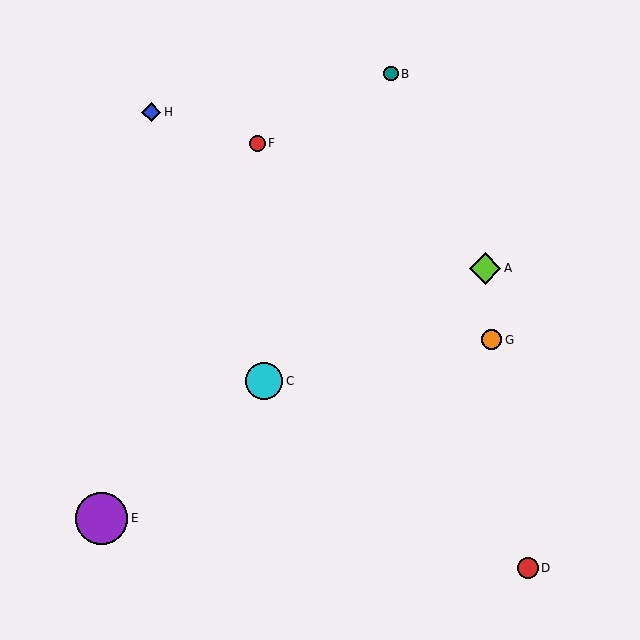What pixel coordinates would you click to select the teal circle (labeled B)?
Click at (391, 74) to select the teal circle B.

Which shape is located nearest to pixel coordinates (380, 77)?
The teal circle (labeled B) at (391, 74) is nearest to that location.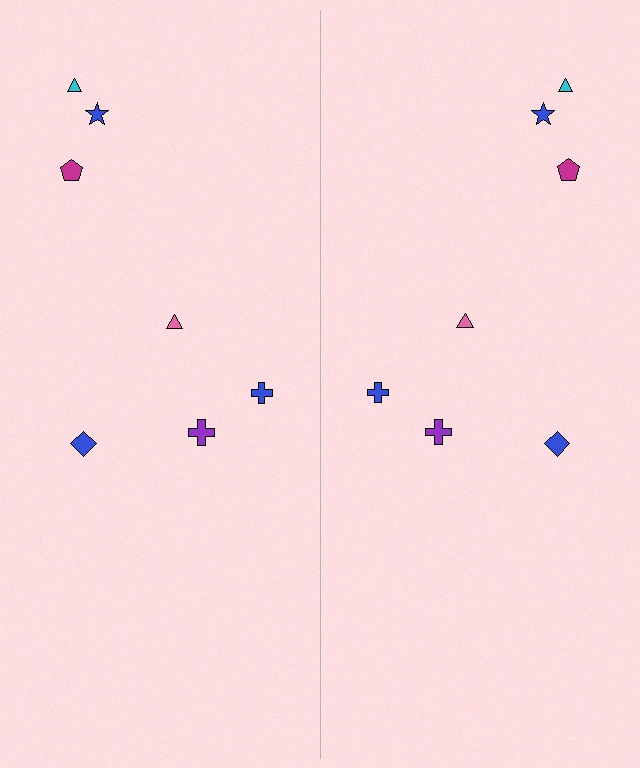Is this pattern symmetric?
Yes, this pattern has bilateral (reflection) symmetry.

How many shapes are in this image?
There are 14 shapes in this image.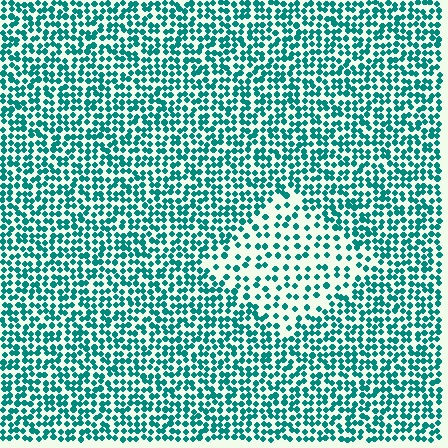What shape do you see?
I see a diamond.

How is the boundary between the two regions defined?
The boundary is defined by a change in element density (approximately 2.1x ratio). All elements are the same color, size, and shape.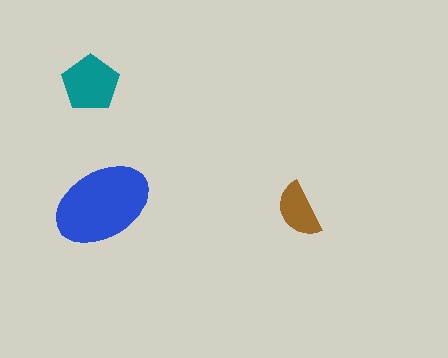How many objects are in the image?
There are 3 objects in the image.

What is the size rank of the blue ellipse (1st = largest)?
1st.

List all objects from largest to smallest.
The blue ellipse, the teal pentagon, the brown semicircle.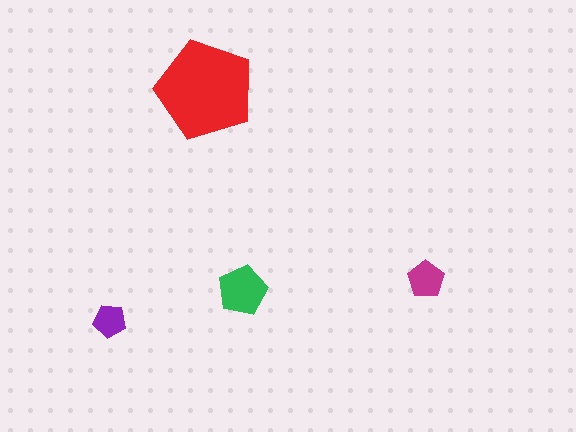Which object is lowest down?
The purple pentagon is bottommost.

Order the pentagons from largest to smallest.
the red one, the green one, the magenta one, the purple one.